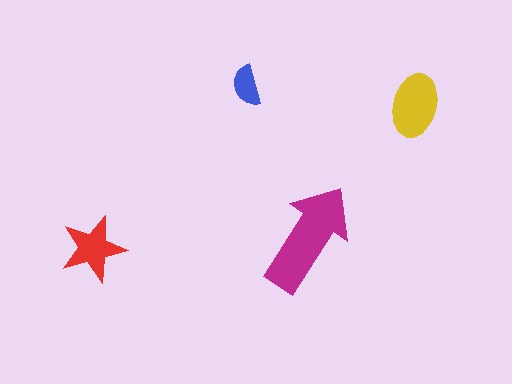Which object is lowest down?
The red star is bottommost.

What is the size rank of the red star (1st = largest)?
3rd.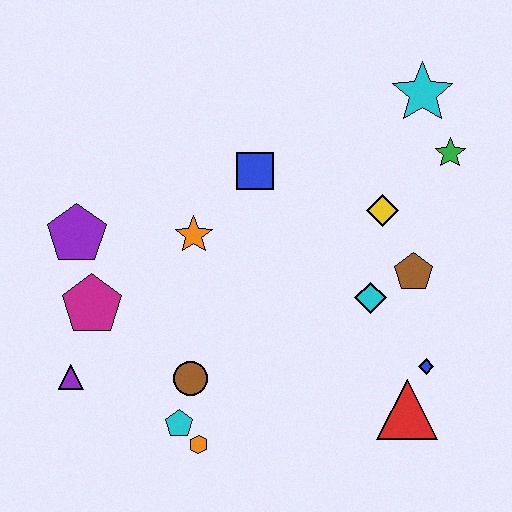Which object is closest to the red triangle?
The blue diamond is closest to the red triangle.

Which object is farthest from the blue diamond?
The purple pentagon is farthest from the blue diamond.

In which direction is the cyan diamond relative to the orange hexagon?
The cyan diamond is to the right of the orange hexagon.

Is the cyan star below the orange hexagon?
No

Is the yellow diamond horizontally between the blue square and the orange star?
No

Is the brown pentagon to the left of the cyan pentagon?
No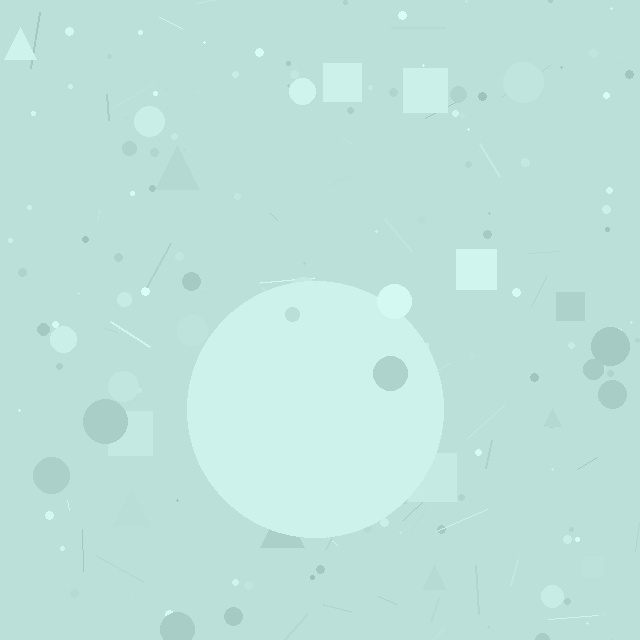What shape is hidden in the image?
A circle is hidden in the image.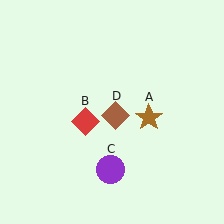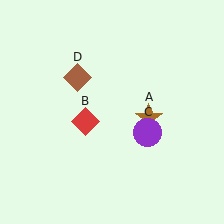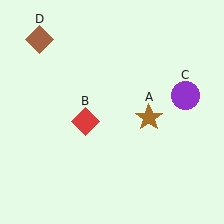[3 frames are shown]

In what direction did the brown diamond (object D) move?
The brown diamond (object D) moved up and to the left.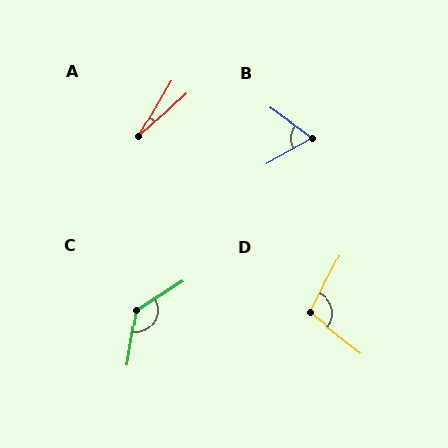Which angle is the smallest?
A, at approximately 16 degrees.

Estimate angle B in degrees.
Approximately 65 degrees.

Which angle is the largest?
C, at approximately 132 degrees.